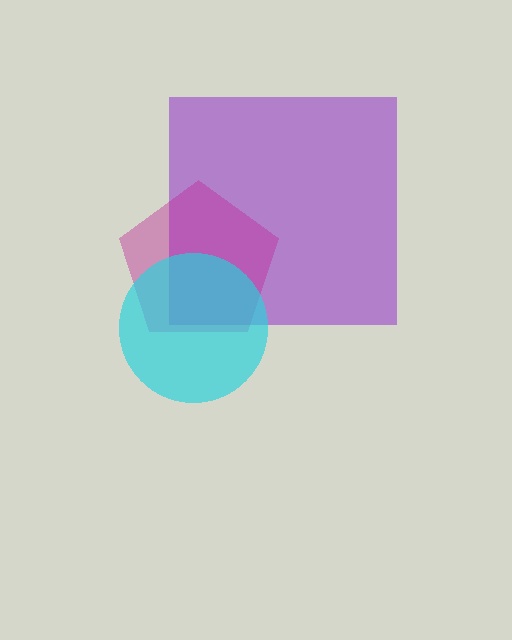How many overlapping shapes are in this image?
There are 3 overlapping shapes in the image.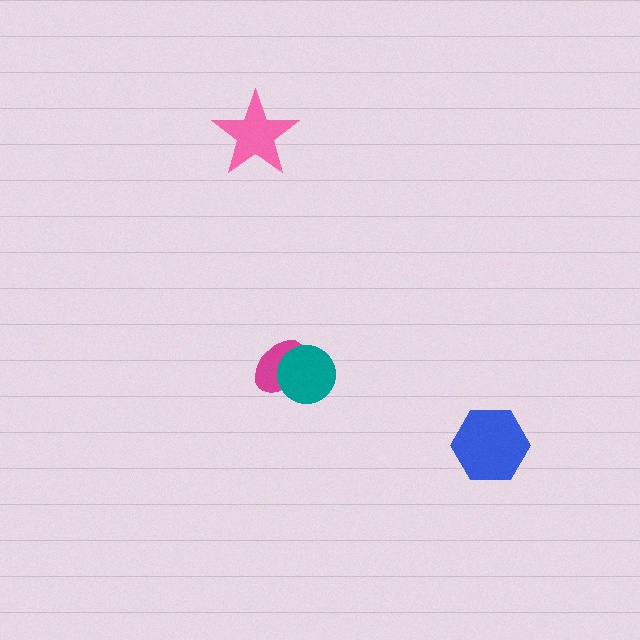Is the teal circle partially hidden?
No, no other shape covers it.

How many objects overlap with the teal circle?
1 object overlaps with the teal circle.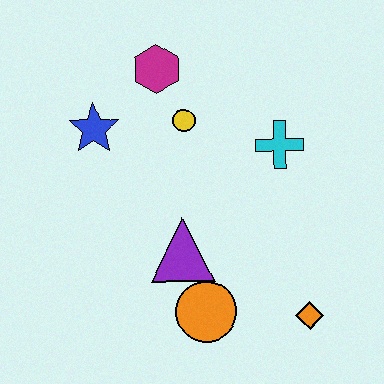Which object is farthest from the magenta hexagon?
The orange diamond is farthest from the magenta hexagon.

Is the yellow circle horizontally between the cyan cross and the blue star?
Yes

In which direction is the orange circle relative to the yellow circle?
The orange circle is below the yellow circle.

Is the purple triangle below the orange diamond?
No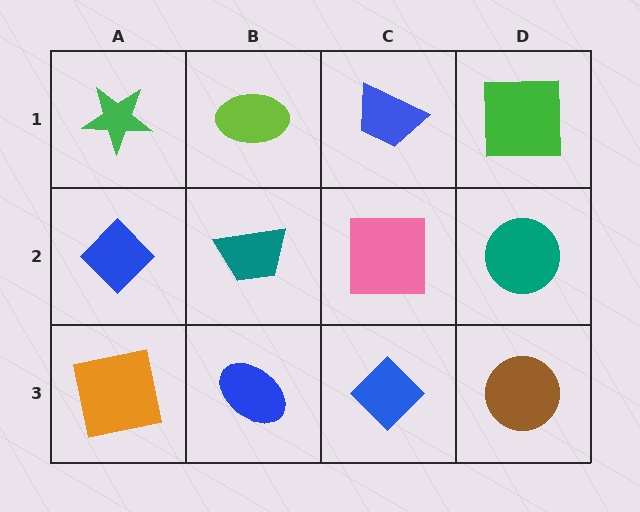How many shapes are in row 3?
4 shapes.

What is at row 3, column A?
An orange square.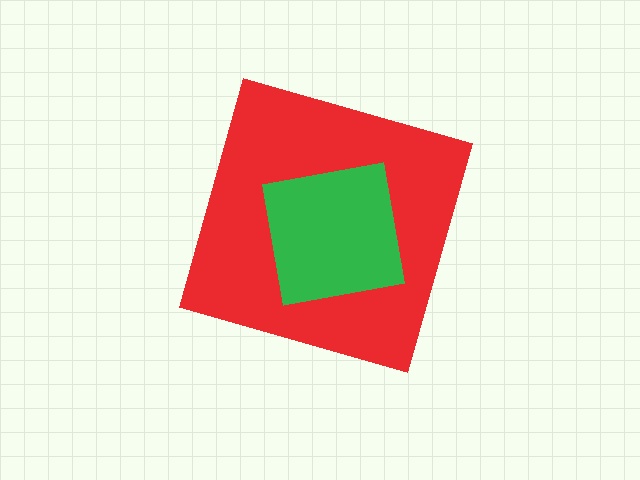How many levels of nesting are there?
2.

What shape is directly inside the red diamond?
The green square.